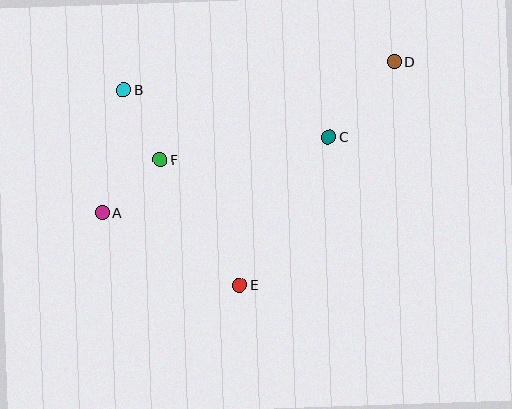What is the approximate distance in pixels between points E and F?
The distance between E and F is approximately 148 pixels.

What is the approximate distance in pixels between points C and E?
The distance between C and E is approximately 173 pixels.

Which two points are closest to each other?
Points A and F are closest to each other.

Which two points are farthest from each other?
Points A and D are farthest from each other.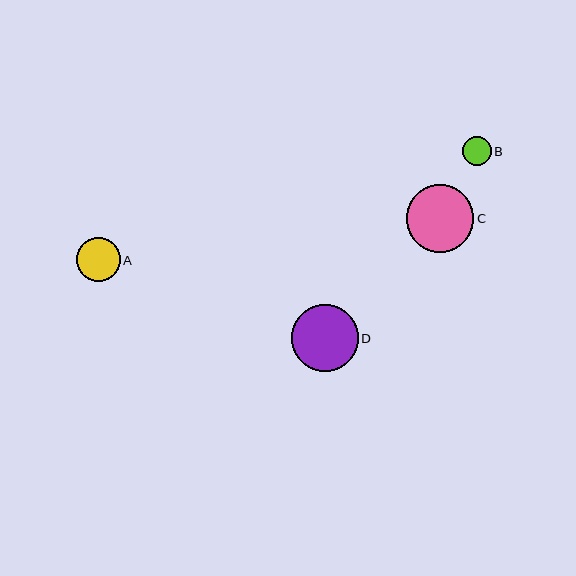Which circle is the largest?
Circle C is the largest with a size of approximately 67 pixels.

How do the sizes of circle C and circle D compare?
Circle C and circle D are approximately the same size.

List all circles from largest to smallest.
From largest to smallest: C, D, A, B.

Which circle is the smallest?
Circle B is the smallest with a size of approximately 28 pixels.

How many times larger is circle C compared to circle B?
Circle C is approximately 2.4 times the size of circle B.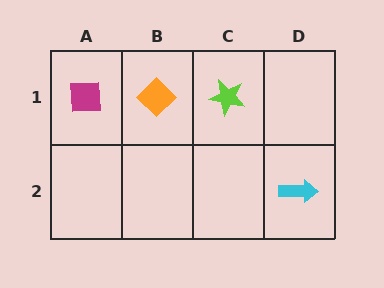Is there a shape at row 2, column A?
No, that cell is empty.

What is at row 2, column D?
A cyan arrow.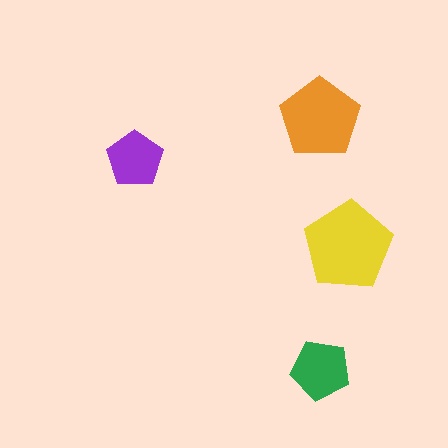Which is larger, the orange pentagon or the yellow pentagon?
The yellow one.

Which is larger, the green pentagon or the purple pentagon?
The green one.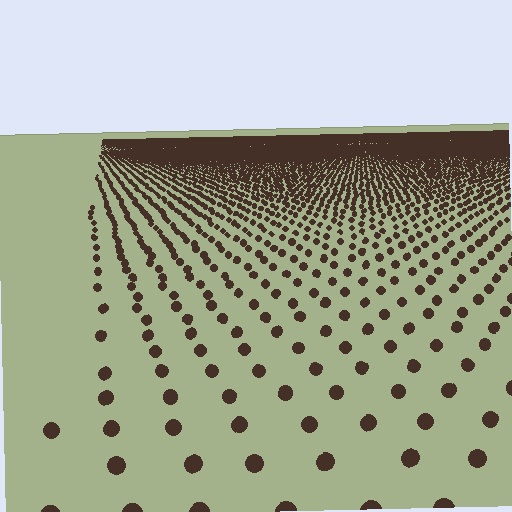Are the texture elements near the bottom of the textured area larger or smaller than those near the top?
Larger. Near the bottom, elements are closer to the viewer and appear at a bigger on-screen size.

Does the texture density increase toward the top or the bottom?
Density increases toward the top.